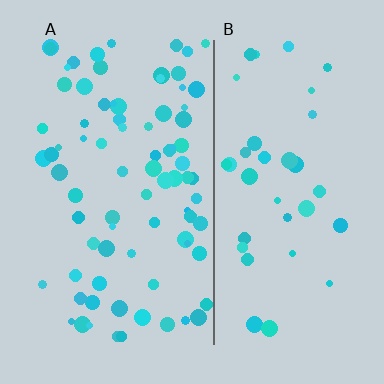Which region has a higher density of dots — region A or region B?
A (the left).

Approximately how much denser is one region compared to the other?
Approximately 2.3× — region A over region B.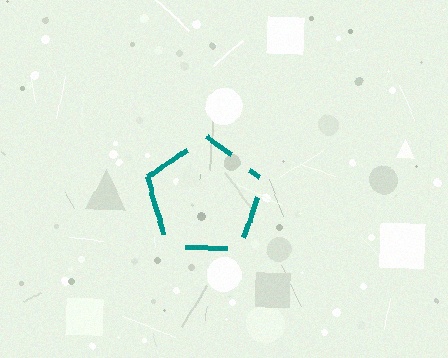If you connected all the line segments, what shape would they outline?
They would outline a pentagon.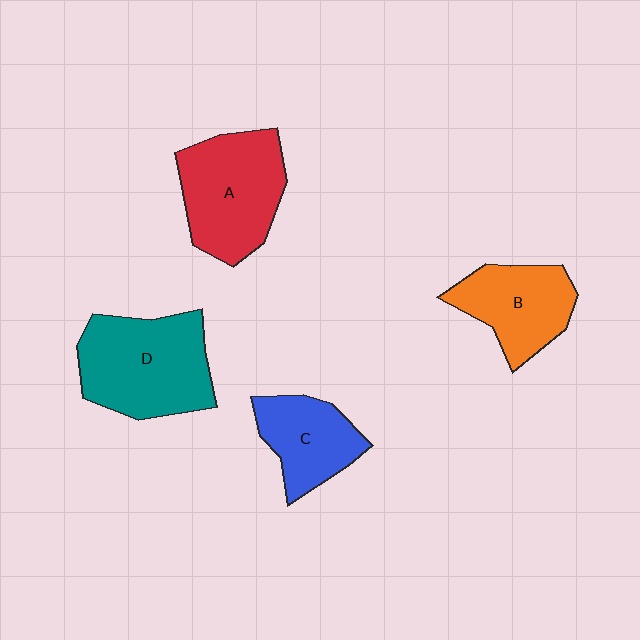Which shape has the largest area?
Shape D (teal).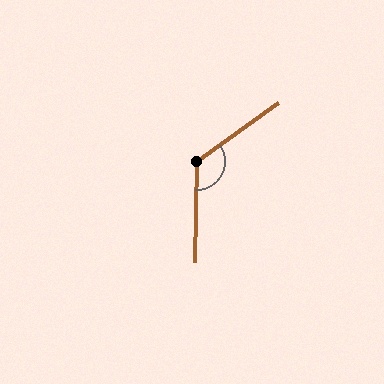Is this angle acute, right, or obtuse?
It is obtuse.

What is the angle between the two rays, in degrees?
Approximately 127 degrees.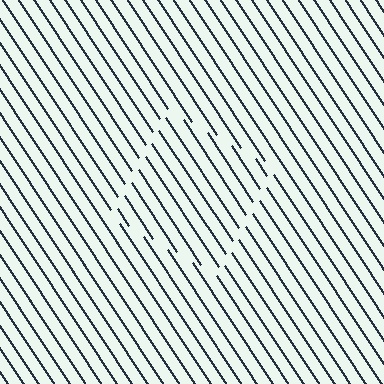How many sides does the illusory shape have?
4 sides — the line-ends trace a square.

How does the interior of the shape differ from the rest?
The interior of the shape contains the same grating, shifted by half a period — the contour is defined by the phase discontinuity where line-ends from the inner and outer gratings abut.